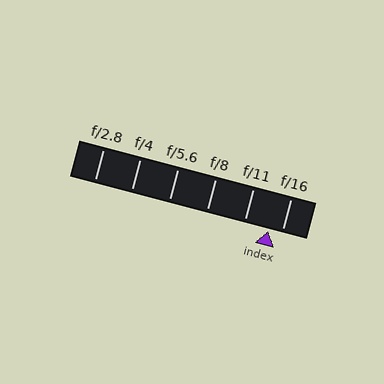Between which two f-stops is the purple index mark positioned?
The index mark is between f/11 and f/16.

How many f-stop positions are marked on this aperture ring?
There are 6 f-stop positions marked.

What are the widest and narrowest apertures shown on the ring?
The widest aperture shown is f/2.8 and the narrowest is f/16.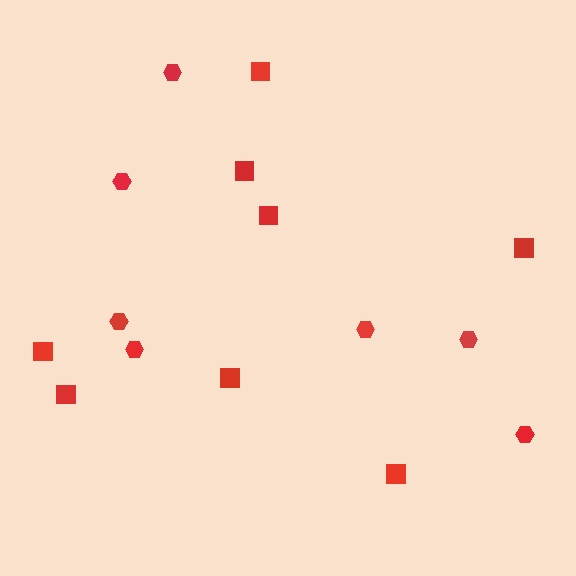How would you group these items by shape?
There are 2 groups: one group of hexagons (7) and one group of squares (8).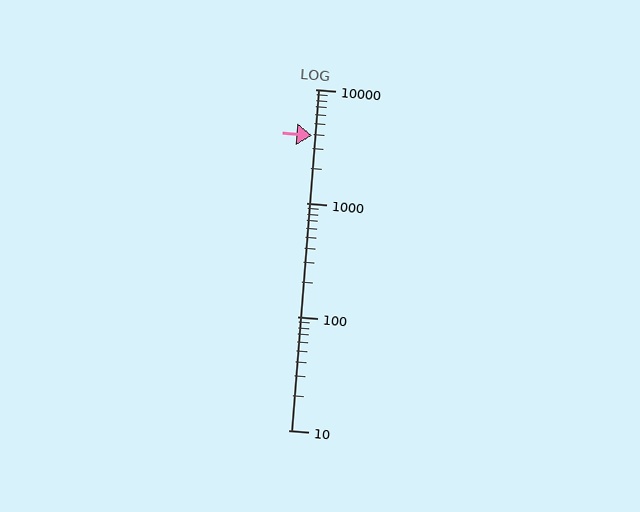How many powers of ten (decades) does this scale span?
The scale spans 3 decades, from 10 to 10000.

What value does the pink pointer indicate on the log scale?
The pointer indicates approximately 3900.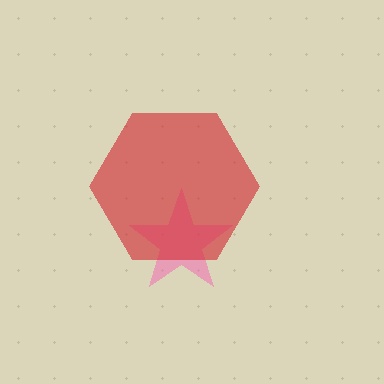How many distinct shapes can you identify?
There are 2 distinct shapes: a pink star, a red hexagon.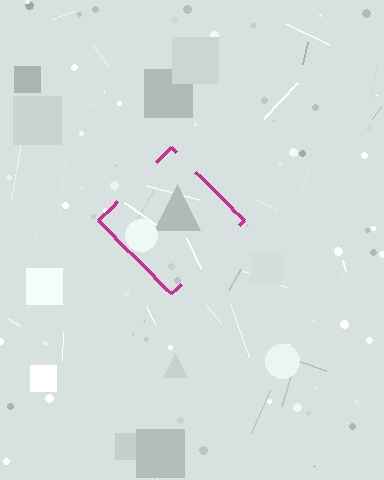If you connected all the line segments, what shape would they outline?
They would outline a diamond.